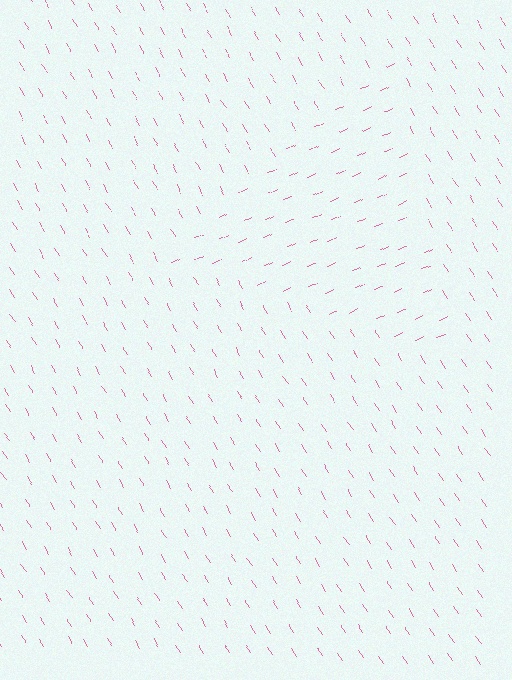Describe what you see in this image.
The image is filled with small pink line segments. A triangle region in the image has lines oriented differently from the surrounding lines, creating a visible texture boundary.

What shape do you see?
I see a triangle.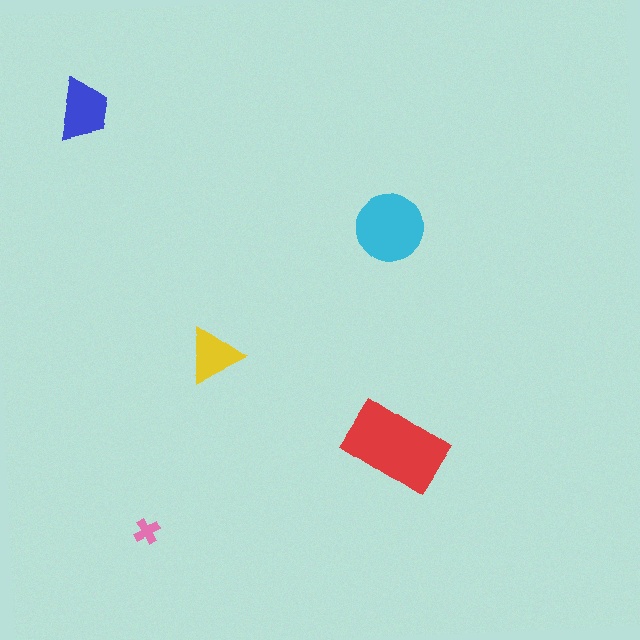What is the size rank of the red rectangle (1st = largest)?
1st.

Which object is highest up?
The blue trapezoid is topmost.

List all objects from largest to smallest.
The red rectangle, the cyan circle, the blue trapezoid, the yellow triangle, the pink cross.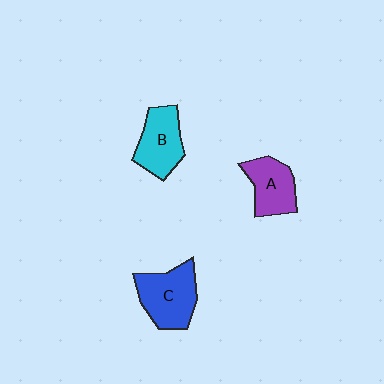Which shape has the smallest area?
Shape A (purple).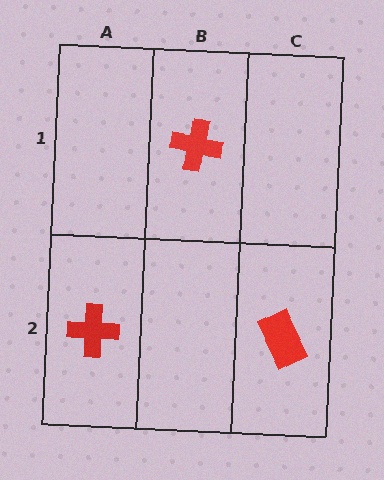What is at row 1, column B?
A red cross.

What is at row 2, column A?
A red cross.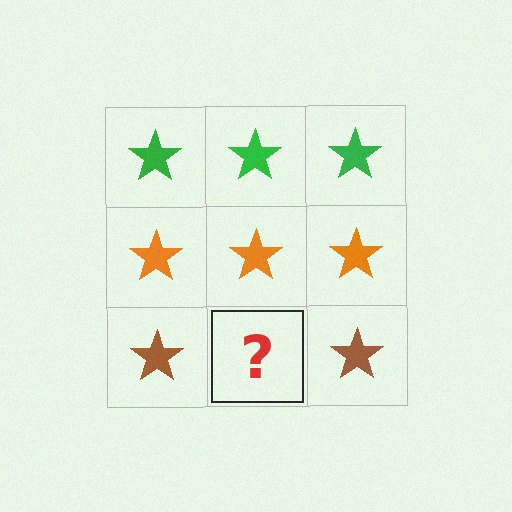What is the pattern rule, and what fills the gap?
The rule is that each row has a consistent color. The gap should be filled with a brown star.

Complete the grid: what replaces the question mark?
The question mark should be replaced with a brown star.